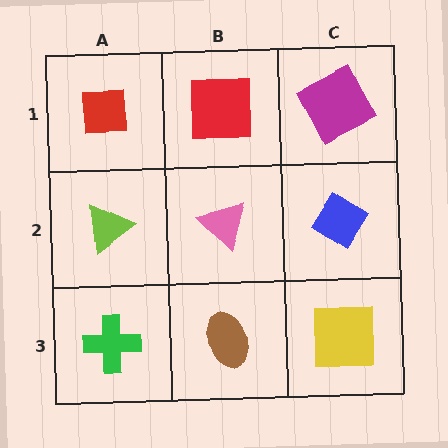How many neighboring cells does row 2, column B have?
4.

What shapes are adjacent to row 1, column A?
A lime triangle (row 2, column A), a red square (row 1, column B).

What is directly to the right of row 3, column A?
A brown ellipse.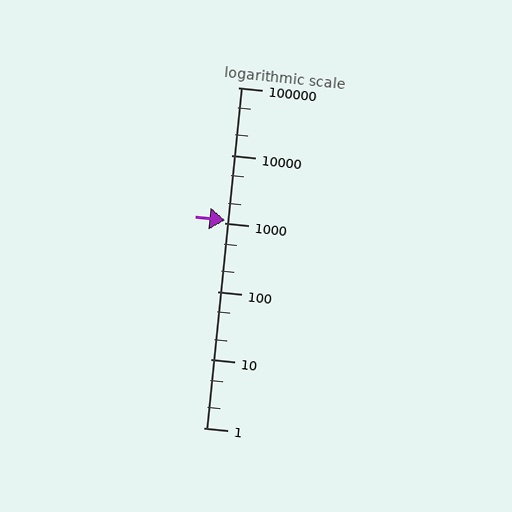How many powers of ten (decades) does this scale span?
The scale spans 5 decades, from 1 to 100000.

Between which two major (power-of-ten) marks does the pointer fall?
The pointer is between 1000 and 10000.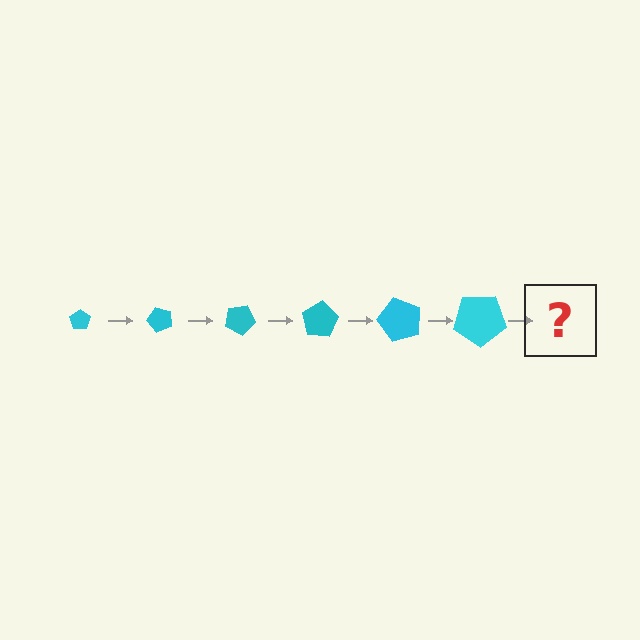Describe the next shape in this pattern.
It should be a pentagon, larger than the previous one and rotated 300 degrees from the start.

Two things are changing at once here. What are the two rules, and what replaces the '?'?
The two rules are that the pentagon grows larger each step and it rotates 50 degrees each step. The '?' should be a pentagon, larger than the previous one and rotated 300 degrees from the start.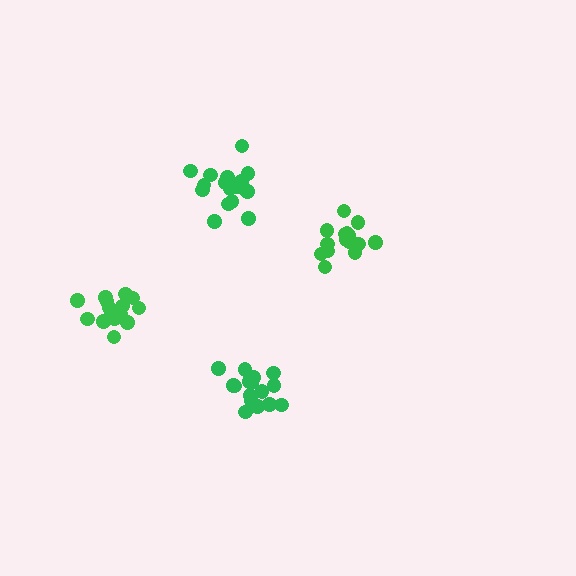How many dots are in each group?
Group 1: 15 dots, Group 2: 16 dots, Group 3: 15 dots, Group 4: 20 dots (66 total).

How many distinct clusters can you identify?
There are 4 distinct clusters.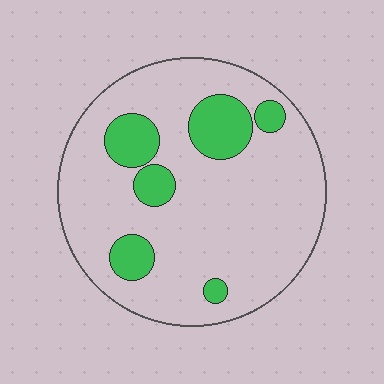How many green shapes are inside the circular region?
6.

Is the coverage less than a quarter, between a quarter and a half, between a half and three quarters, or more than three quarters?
Less than a quarter.